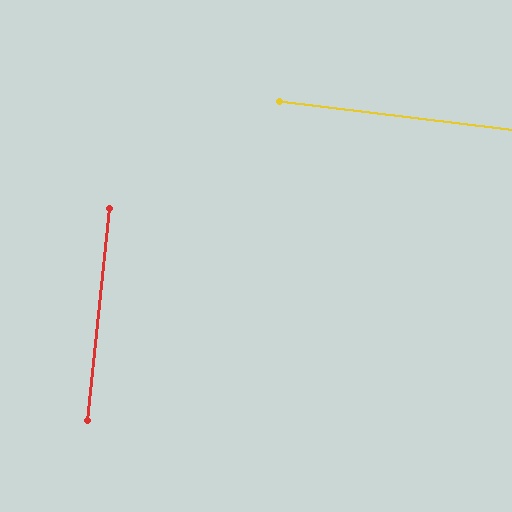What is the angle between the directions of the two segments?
Approximately 89 degrees.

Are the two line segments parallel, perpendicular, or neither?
Perpendicular — they meet at approximately 89°.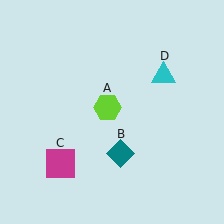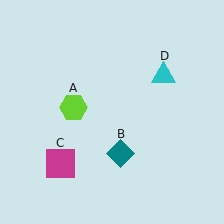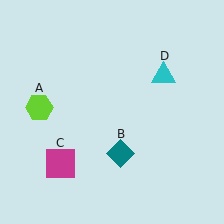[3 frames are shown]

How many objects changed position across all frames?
1 object changed position: lime hexagon (object A).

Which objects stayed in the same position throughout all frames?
Teal diamond (object B) and magenta square (object C) and cyan triangle (object D) remained stationary.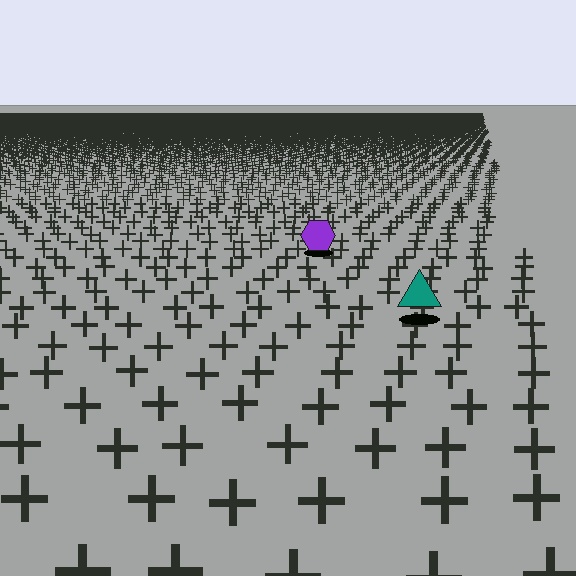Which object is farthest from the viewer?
The purple hexagon is farthest from the viewer. It appears smaller and the ground texture around it is denser.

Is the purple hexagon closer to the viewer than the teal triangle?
No. The teal triangle is closer — you can tell from the texture gradient: the ground texture is coarser near it.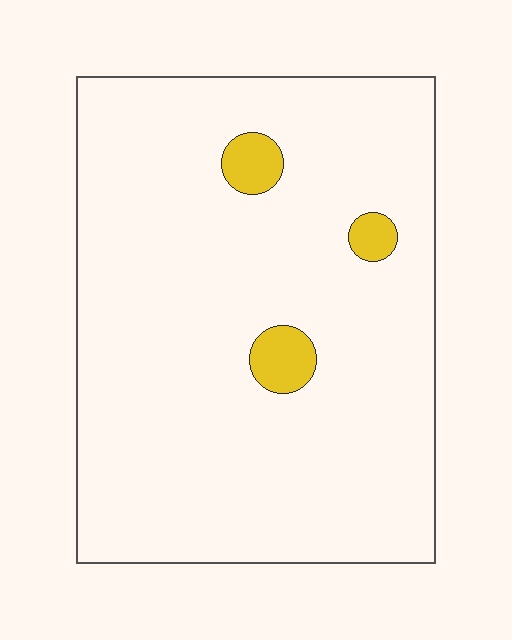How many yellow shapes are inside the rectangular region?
3.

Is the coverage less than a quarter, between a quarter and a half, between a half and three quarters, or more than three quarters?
Less than a quarter.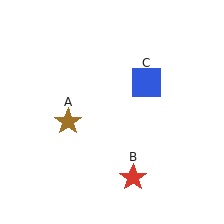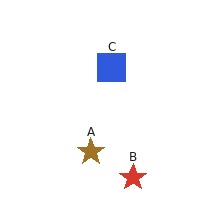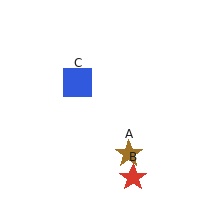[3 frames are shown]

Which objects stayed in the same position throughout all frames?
Red star (object B) remained stationary.